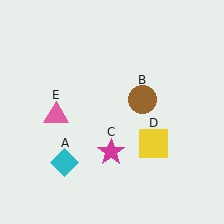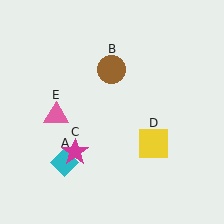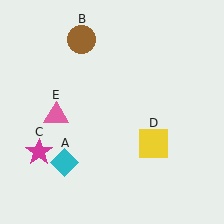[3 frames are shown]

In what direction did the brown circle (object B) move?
The brown circle (object B) moved up and to the left.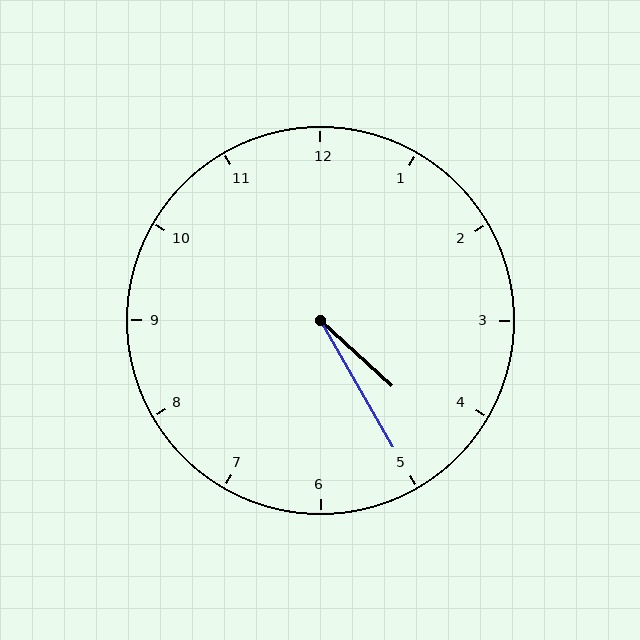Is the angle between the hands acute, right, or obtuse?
It is acute.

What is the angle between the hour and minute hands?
Approximately 18 degrees.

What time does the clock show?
4:25.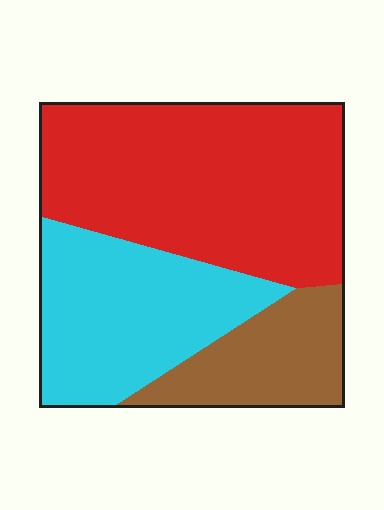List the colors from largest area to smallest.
From largest to smallest: red, cyan, brown.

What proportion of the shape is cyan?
Cyan takes up about one third (1/3) of the shape.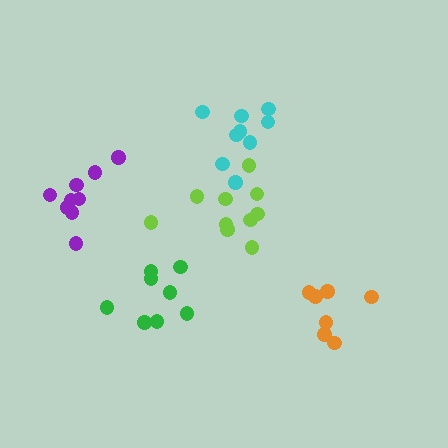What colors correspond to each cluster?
The clusters are colored: green, orange, purple, cyan, lime.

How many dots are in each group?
Group 1: 8 dots, Group 2: 7 dots, Group 3: 9 dots, Group 4: 9 dots, Group 5: 10 dots (43 total).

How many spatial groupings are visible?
There are 5 spatial groupings.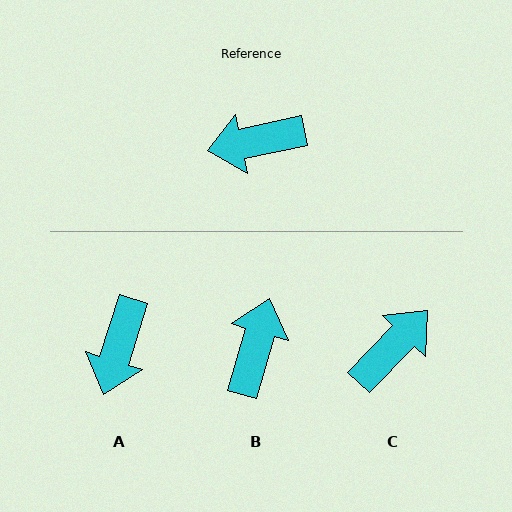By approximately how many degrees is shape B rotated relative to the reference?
Approximately 118 degrees clockwise.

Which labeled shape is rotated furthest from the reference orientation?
C, about 146 degrees away.